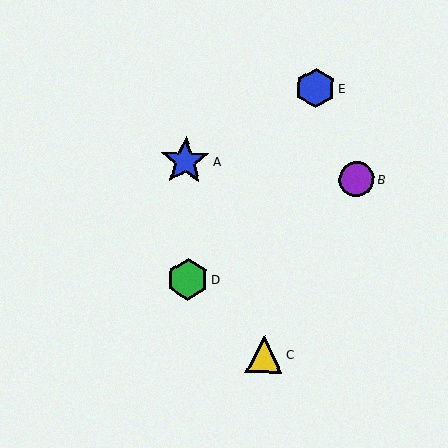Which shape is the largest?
The blue star (labeled A) is the largest.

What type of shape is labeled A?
Shape A is a blue star.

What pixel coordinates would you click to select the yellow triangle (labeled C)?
Click at (264, 355) to select the yellow triangle C.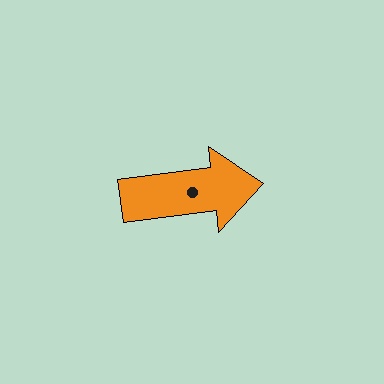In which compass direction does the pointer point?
East.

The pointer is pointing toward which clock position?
Roughly 3 o'clock.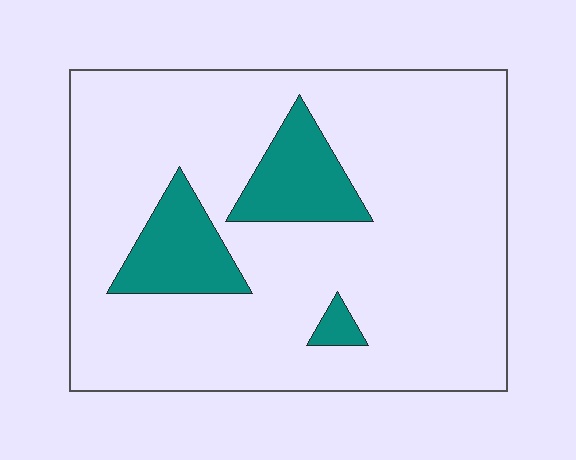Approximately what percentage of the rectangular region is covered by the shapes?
Approximately 15%.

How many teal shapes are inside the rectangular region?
3.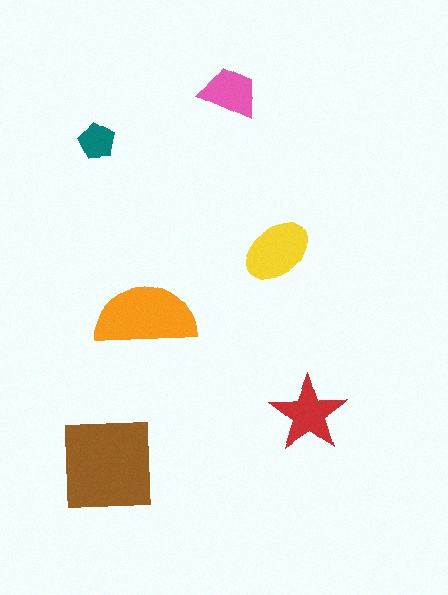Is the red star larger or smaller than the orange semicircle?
Smaller.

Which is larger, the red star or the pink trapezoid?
The red star.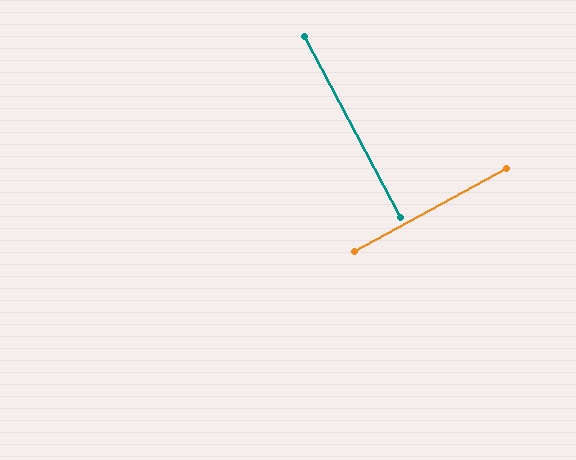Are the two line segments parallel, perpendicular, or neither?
Perpendicular — they meet at approximately 89°.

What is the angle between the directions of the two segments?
Approximately 89 degrees.